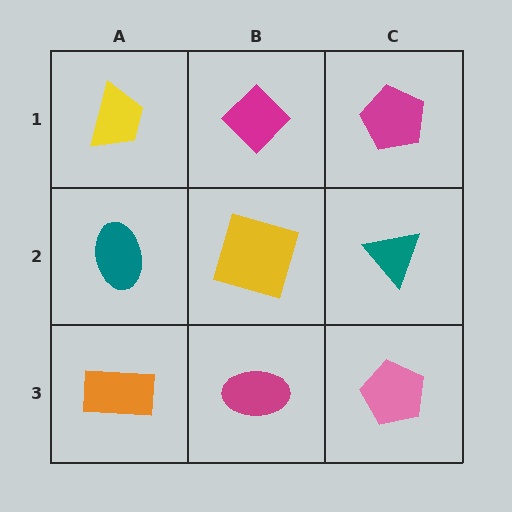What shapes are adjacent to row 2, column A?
A yellow trapezoid (row 1, column A), an orange rectangle (row 3, column A), a yellow square (row 2, column B).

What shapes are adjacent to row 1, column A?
A teal ellipse (row 2, column A), a magenta diamond (row 1, column B).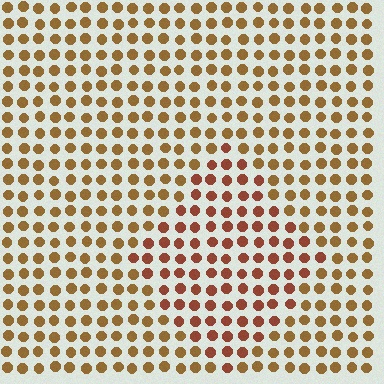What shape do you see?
I see a diamond.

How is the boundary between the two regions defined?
The boundary is defined purely by a slight shift in hue (about 25 degrees). Spacing, size, and orientation are identical on both sides.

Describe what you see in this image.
The image is filled with small brown elements in a uniform arrangement. A diamond-shaped region is visible where the elements are tinted to a slightly different hue, forming a subtle color boundary.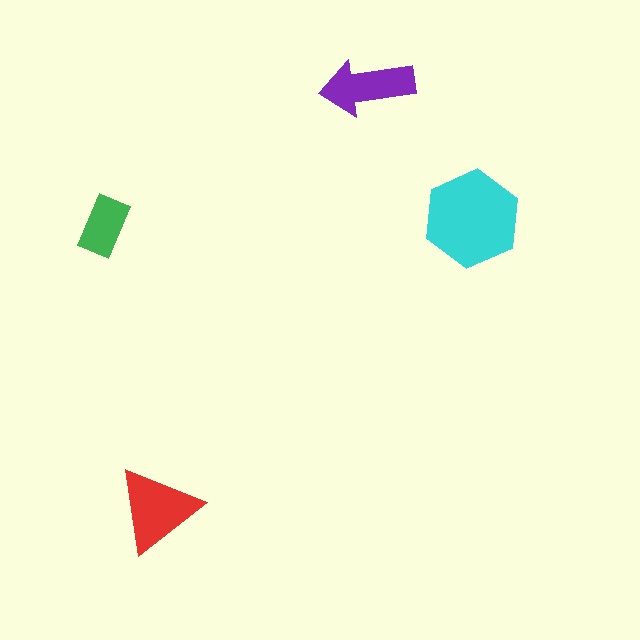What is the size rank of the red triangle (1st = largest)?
2nd.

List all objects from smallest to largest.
The green rectangle, the purple arrow, the red triangle, the cyan hexagon.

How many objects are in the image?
There are 4 objects in the image.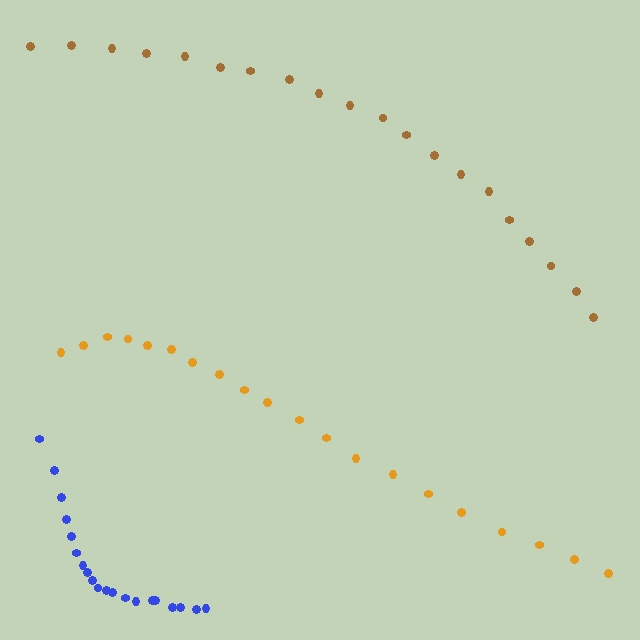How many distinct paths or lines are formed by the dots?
There are 3 distinct paths.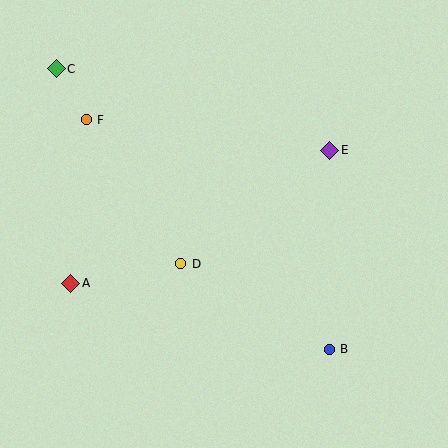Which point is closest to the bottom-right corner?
Point B is closest to the bottom-right corner.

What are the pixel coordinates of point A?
Point A is at (71, 283).